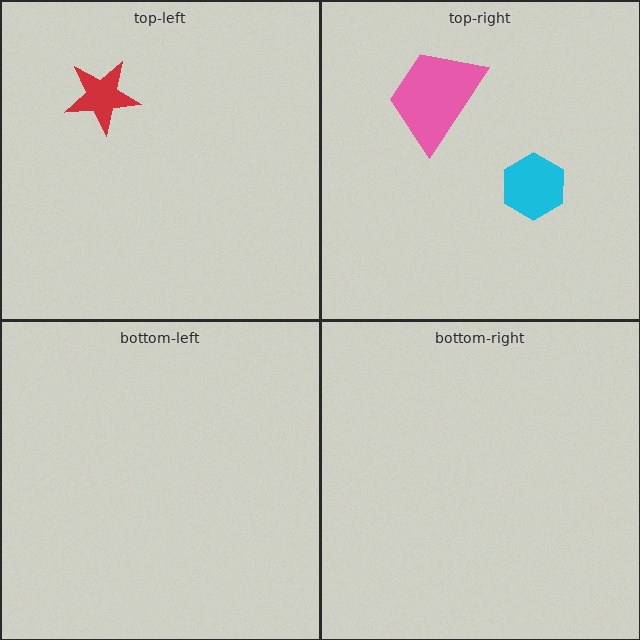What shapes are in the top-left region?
The red star.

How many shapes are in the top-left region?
1.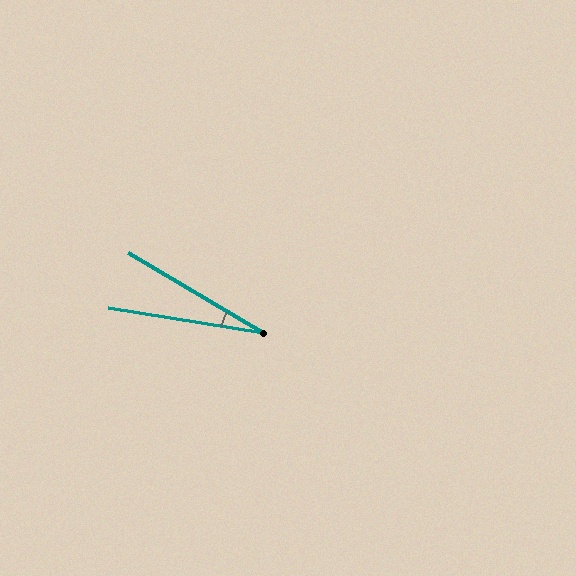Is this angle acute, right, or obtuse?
It is acute.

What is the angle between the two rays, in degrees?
Approximately 22 degrees.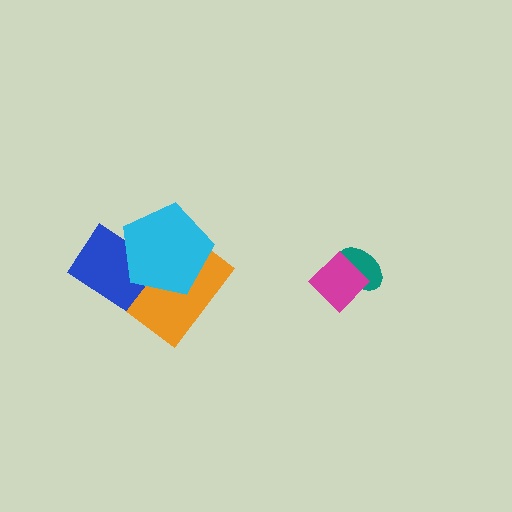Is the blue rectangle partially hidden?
Yes, it is partially covered by another shape.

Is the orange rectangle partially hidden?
Yes, it is partially covered by another shape.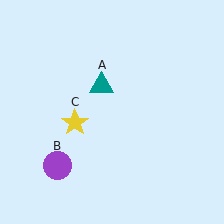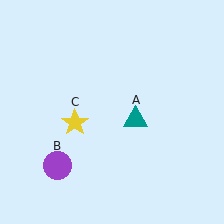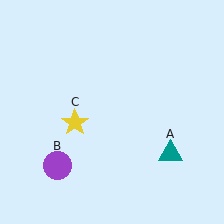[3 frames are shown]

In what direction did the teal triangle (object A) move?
The teal triangle (object A) moved down and to the right.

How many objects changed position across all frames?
1 object changed position: teal triangle (object A).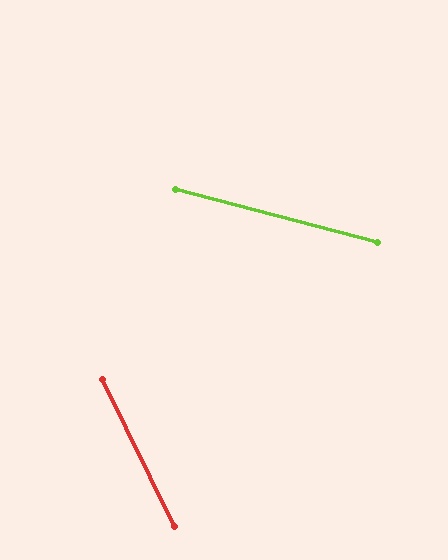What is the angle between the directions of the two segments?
Approximately 49 degrees.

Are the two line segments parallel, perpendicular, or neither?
Neither parallel nor perpendicular — they differ by about 49°.